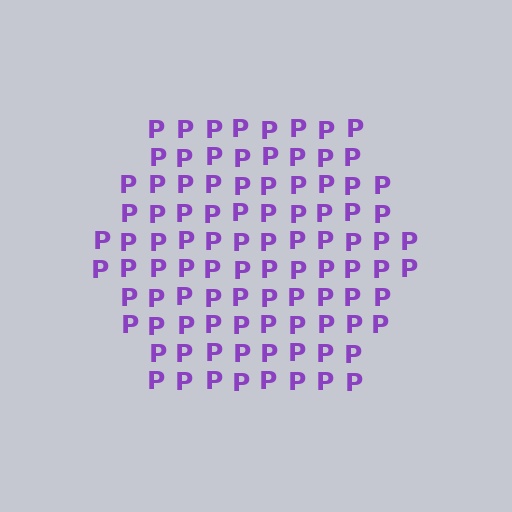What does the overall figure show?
The overall figure shows a hexagon.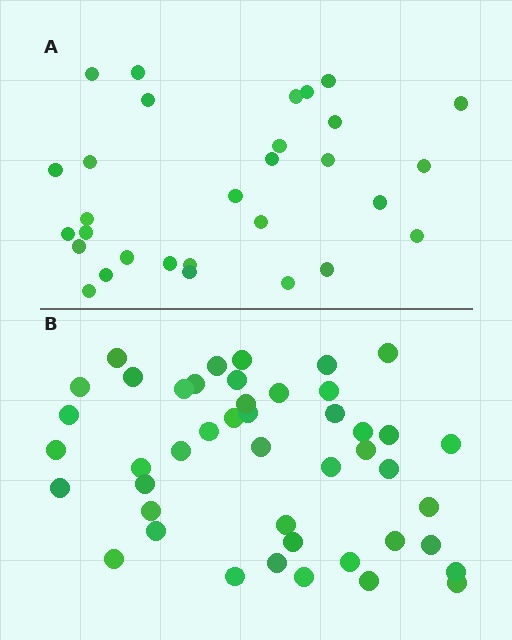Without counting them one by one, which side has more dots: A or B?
Region B (the bottom region) has more dots.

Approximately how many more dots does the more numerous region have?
Region B has approximately 15 more dots than region A.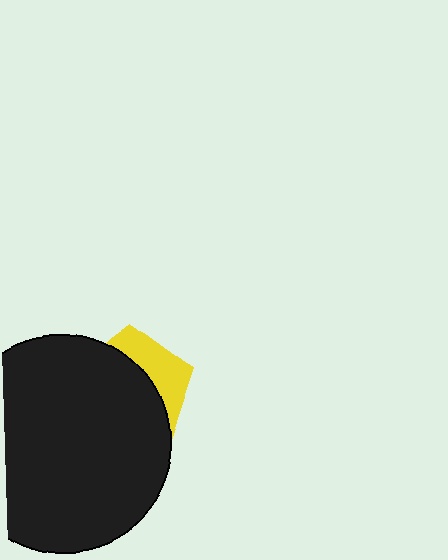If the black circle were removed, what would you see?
You would see the complete yellow pentagon.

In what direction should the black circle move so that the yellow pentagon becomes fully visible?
The black circle should move toward the lower-left. That is the shortest direction to clear the overlap and leave the yellow pentagon fully visible.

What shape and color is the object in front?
The object in front is a black circle.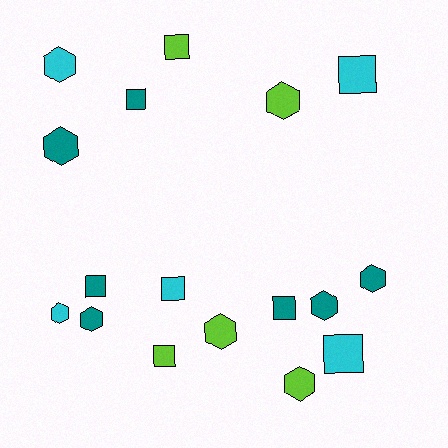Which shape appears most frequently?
Hexagon, with 9 objects.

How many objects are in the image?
There are 17 objects.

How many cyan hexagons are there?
There are 2 cyan hexagons.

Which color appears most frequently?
Teal, with 7 objects.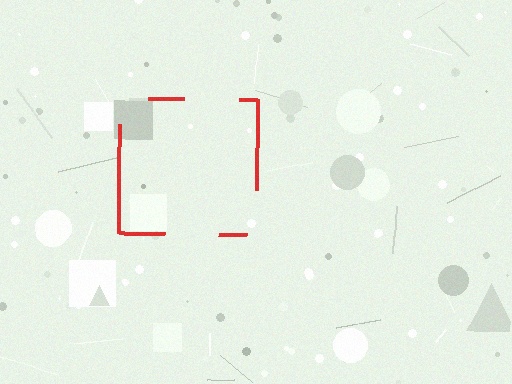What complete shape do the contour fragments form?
The contour fragments form a square.